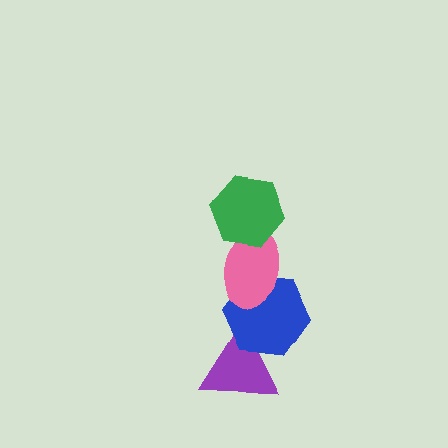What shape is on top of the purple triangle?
The blue hexagon is on top of the purple triangle.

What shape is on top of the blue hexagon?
The pink ellipse is on top of the blue hexagon.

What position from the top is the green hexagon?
The green hexagon is 1st from the top.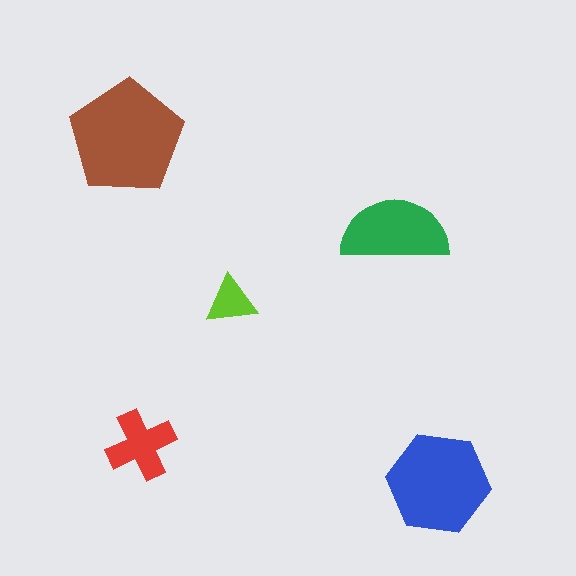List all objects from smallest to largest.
The lime triangle, the red cross, the green semicircle, the blue hexagon, the brown pentagon.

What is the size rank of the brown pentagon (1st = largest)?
1st.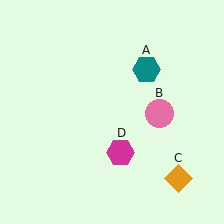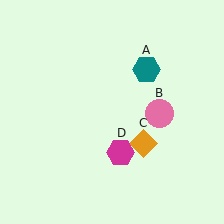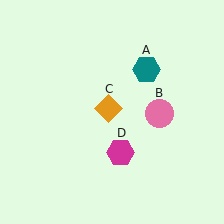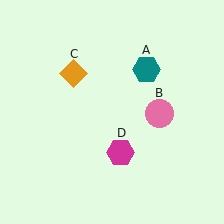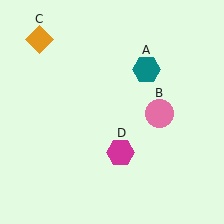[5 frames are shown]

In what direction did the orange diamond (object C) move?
The orange diamond (object C) moved up and to the left.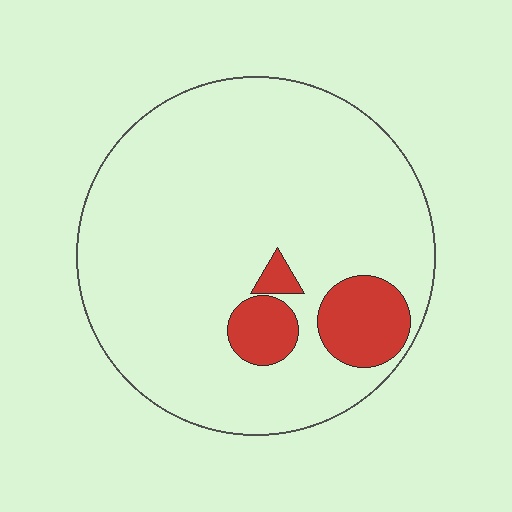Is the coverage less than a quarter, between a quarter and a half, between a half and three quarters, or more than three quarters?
Less than a quarter.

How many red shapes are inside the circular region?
3.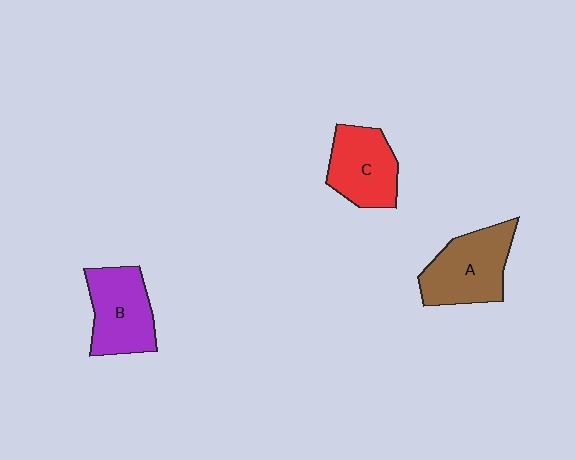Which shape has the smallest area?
Shape C (red).